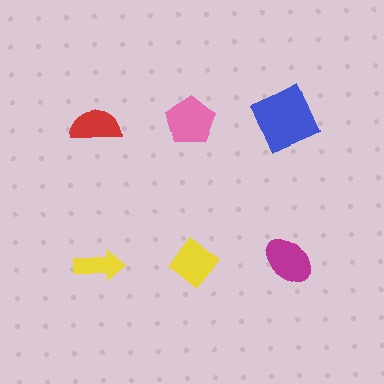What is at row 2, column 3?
A magenta ellipse.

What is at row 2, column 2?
A yellow diamond.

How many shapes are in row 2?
3 shapes.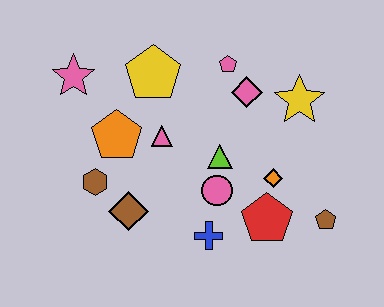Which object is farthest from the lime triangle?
The pink star is farthest from the lime triangle.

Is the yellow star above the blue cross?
Yes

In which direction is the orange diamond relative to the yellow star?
The orange diamond is below the yellow star.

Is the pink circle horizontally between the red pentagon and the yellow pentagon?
Yes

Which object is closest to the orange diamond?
The red pentagon is closest to the orange diamond.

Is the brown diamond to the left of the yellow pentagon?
Yes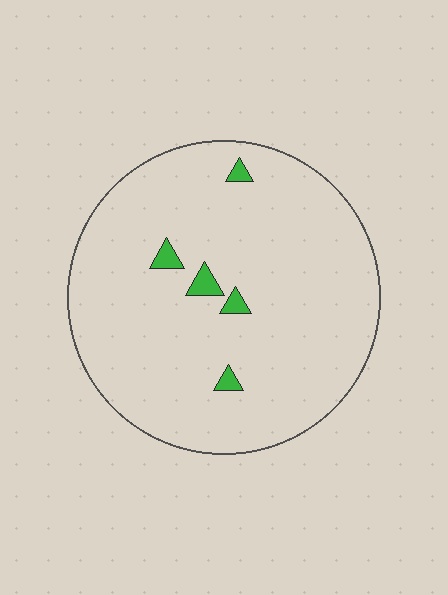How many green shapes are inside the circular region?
5.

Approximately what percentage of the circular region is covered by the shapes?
Approximately 5%.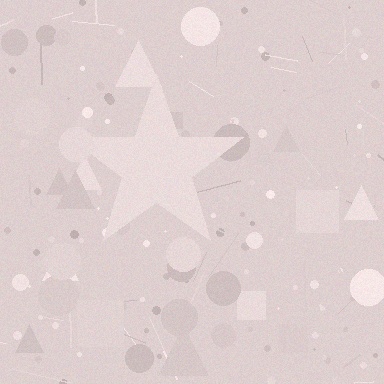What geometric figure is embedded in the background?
A star is embedded in the background.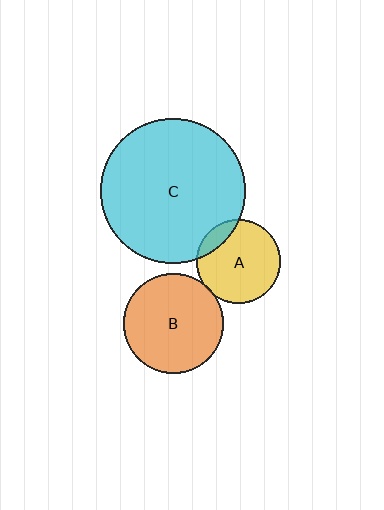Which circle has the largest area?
Circle C (cyan).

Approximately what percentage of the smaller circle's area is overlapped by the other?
Approximately 15%.